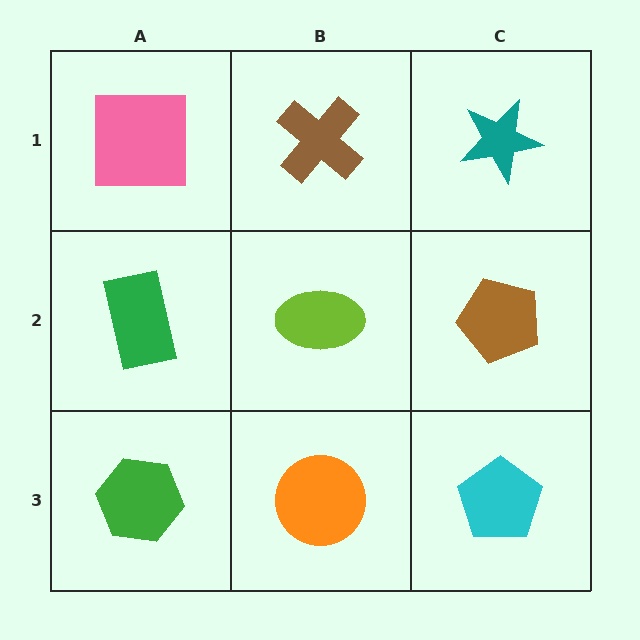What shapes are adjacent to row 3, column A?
A green rectangle (row 2, column A), an orange circle (row 3, column B).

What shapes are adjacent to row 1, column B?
A lime ellipse (row 2, column B), a pink square (row 1, column A), a teal star (row 1, column C).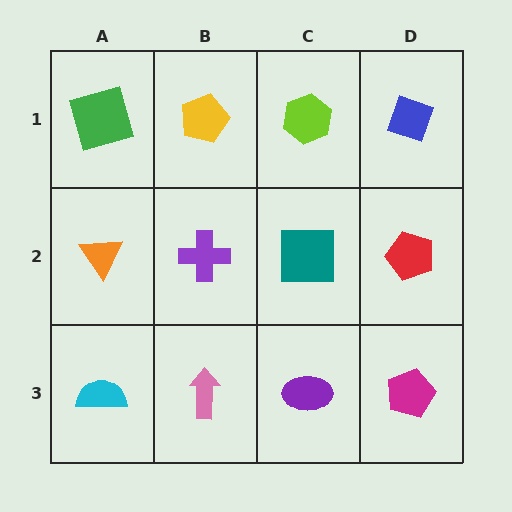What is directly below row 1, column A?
An orange triangle.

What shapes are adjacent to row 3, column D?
A red pentagon (row 2, column D), a purple ellipse (row 3, column C).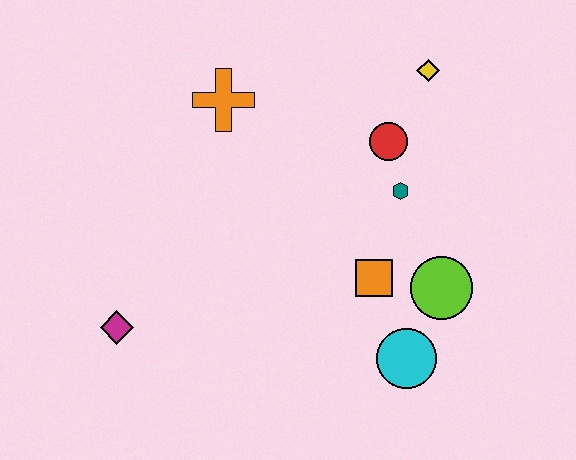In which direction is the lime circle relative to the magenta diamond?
The lime circle is to the right of the magenta diamond.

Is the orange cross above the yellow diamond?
No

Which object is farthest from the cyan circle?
The orange cross is farthest from the cyan circle.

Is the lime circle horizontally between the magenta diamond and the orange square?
No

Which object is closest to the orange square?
The lime circle is closest to the orange square.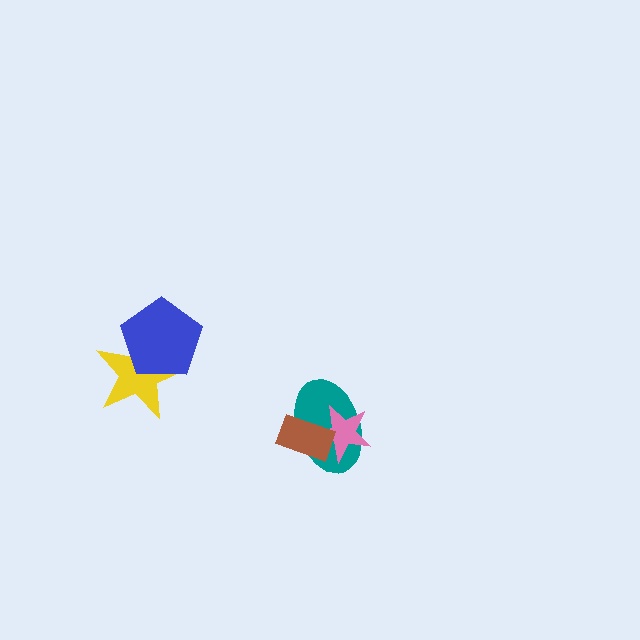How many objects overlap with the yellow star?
1 object overlaps with the yellow star.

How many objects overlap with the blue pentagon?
1 object overlaps with the blue pentagon.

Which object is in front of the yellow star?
The blue pentagon is in front of the yellow star.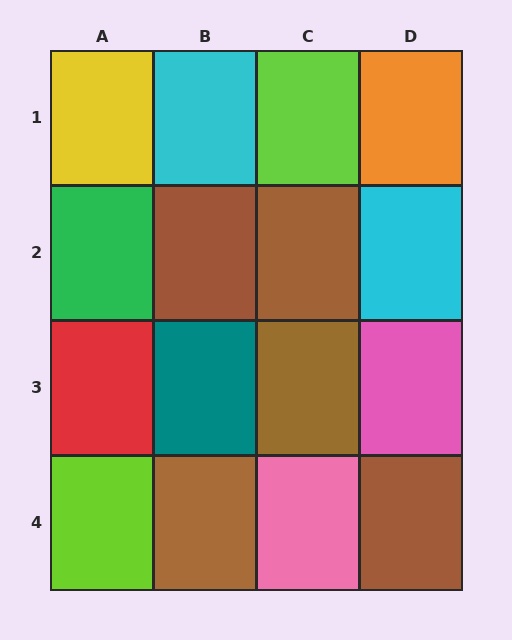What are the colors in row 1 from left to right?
Yellow, cyan, lime, orange.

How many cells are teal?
1 cell is teal.